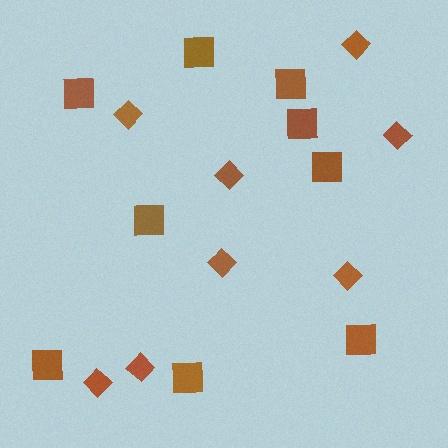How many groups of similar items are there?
There are 2 groups: one group of diamonds (8) and one group of squares (9).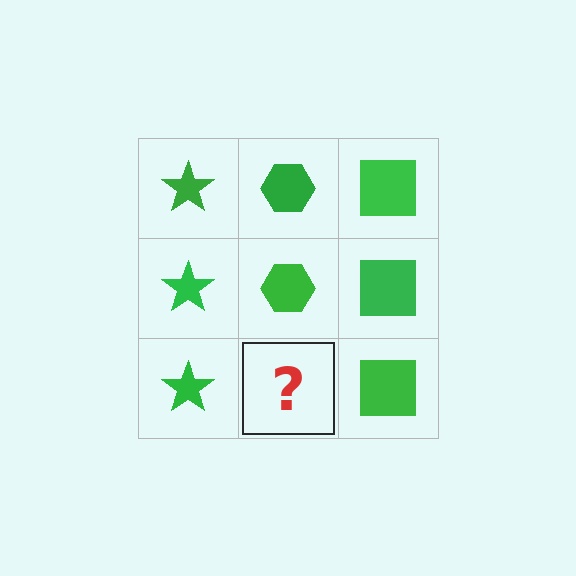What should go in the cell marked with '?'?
The missing cell should contain a green hexagon.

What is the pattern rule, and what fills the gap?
The rule is that each column has a consistent shape. The gap should be filled with a green hexagon.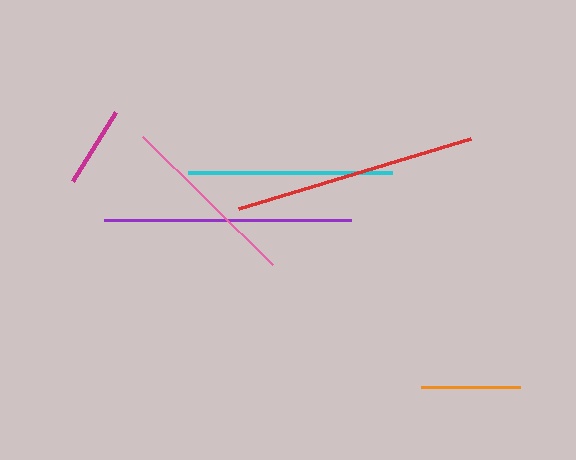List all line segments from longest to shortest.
From longest to shortest: purple, red, cyan, pink, orange, magenta.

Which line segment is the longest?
The purple line is the longest at approximately 248 pixels.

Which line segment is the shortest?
The magenta line is the shortest at approximately 82 pixels.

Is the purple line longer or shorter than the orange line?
The purple line is longer than the orange line.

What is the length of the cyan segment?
The cyan segment is approximately 203 pixels long.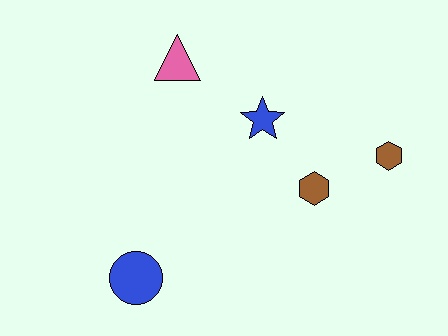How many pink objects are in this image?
There is 1 pink object.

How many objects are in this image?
There are 5 objects.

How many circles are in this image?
There is 1 circle.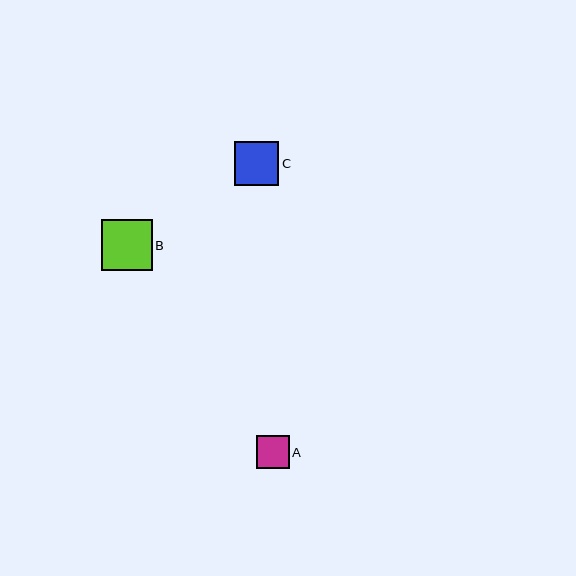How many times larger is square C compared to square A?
Square C is approximately 1.3 times the size of square A.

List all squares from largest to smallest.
From largest to smallest: B, C, A.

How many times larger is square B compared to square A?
Square B is approximately 1.6 times the size of square A.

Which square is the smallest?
Square A is the smallest with a size of approximately 33 pixels.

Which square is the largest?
Square B is the largest with a size of approximately 51 pixels.